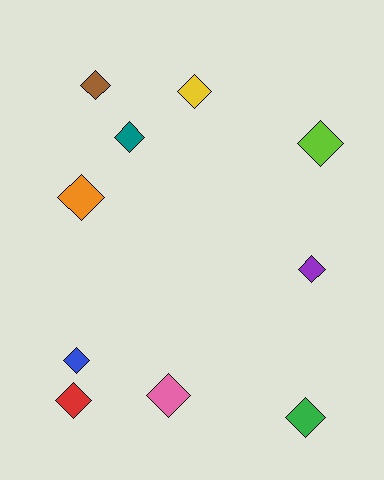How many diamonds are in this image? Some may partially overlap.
There are 10 diamonds.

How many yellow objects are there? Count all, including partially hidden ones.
There is 1 yellow object.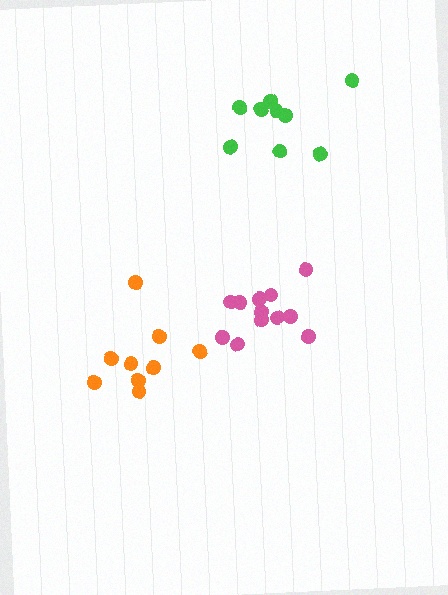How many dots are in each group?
Group 1: 9 dots, Group 2: 9 dots, Group 3: 12 dots (30 total).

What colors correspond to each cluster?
The clusters are colored: orange, green, pink.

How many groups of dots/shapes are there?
There are 3 groups.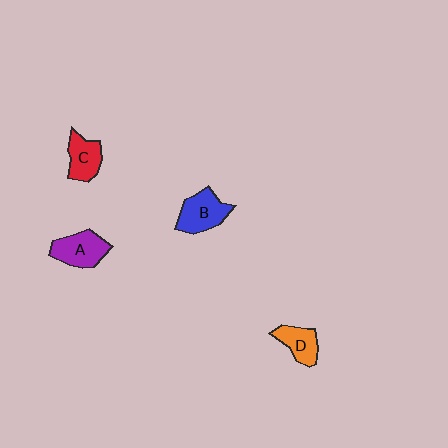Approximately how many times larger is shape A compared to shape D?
Approximately 1.3 times.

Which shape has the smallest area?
Shape D (orange).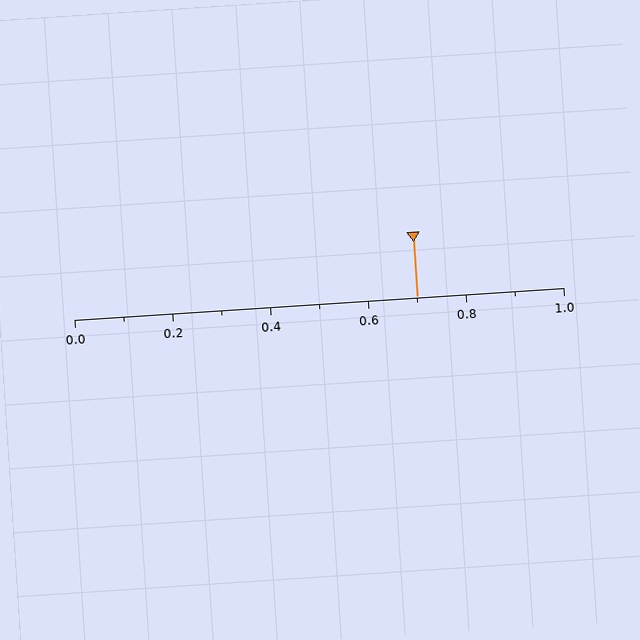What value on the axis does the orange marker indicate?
The marker indicates approximately 0.7.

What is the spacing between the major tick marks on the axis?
The major ticks are spaced 0.2 apart.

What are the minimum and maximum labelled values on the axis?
The axis runs from 0.0 to 1.0.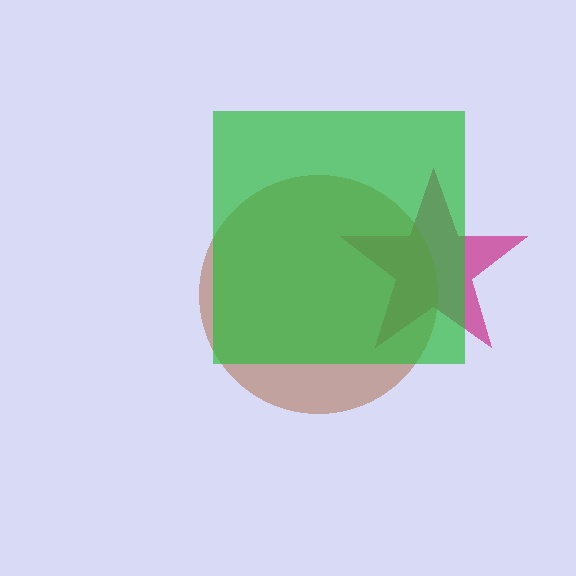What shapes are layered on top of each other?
The layered shapes are: a magenta star, a brown circle, a green square.